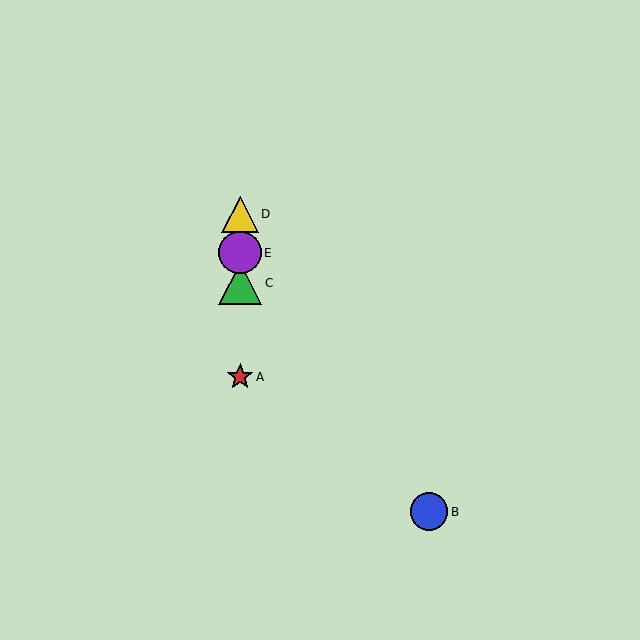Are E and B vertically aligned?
No, E is at x≈240 and B is at x≈429.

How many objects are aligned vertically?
4 objects (A, C, D, E) are aligned vertically.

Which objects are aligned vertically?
Objects A, C, D, E are aligned vertically.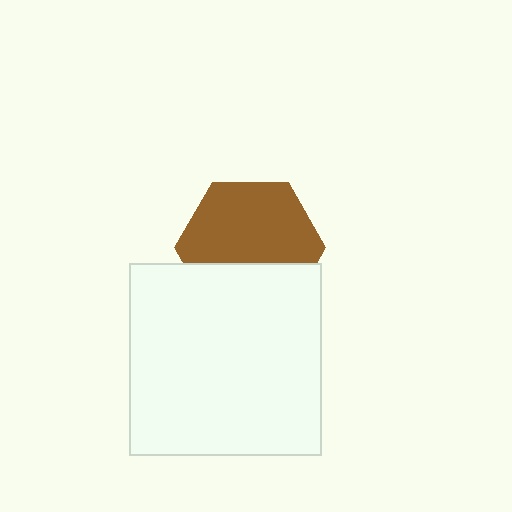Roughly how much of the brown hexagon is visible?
Most of it is visible (roughly 65%).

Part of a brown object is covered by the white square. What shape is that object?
It is a hexagon.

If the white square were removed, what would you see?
You would see the complete brown hexagon.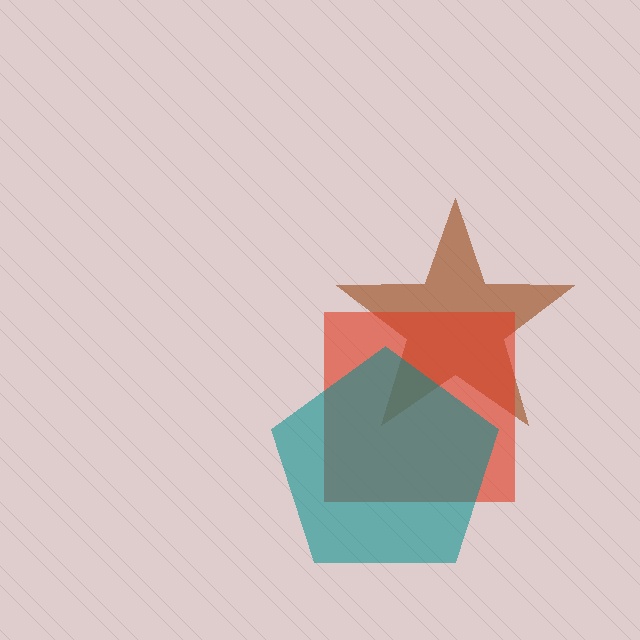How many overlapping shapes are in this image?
There are 3 overlapping shapes in the image.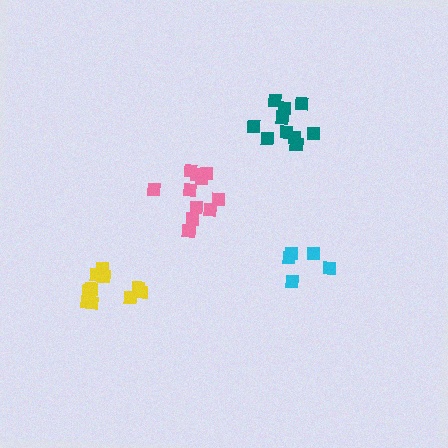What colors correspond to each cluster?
The clusters are colored: yellow, teal, cyan, pink.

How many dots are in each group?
Group 1: 11 dots, Group 2: 11 dots, Group 3: 5 dots, Group 4: 11 dots (38 total).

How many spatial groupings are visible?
There are 4 spatial groupings.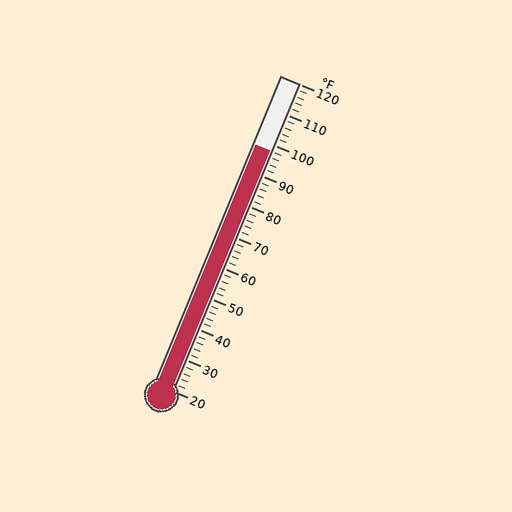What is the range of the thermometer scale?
The thermometer scale ranges from 20°F to 120°F.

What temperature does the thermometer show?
The thermometer shows approximately 98°F.